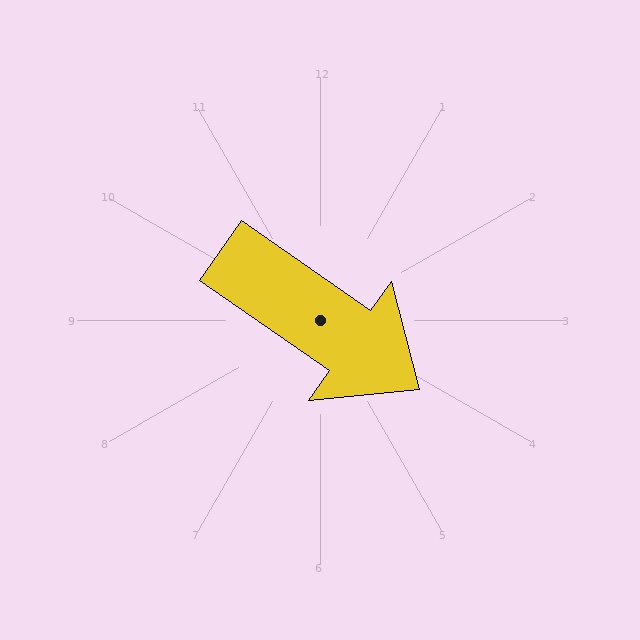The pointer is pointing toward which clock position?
Roughly 4 o'clock.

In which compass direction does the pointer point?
Southeast.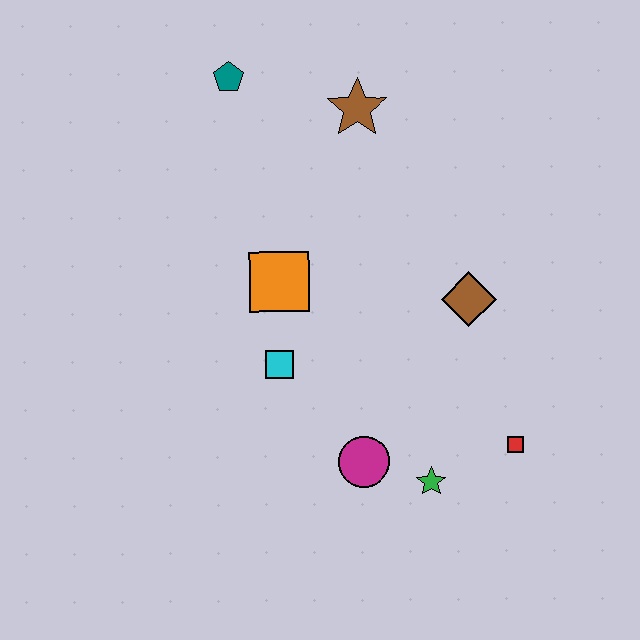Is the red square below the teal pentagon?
Yes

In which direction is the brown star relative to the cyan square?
The brown star is above the cyan square.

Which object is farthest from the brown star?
The green star is farthest from the brown star.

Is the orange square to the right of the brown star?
No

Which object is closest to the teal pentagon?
The brown star is closest to the teal pentagon.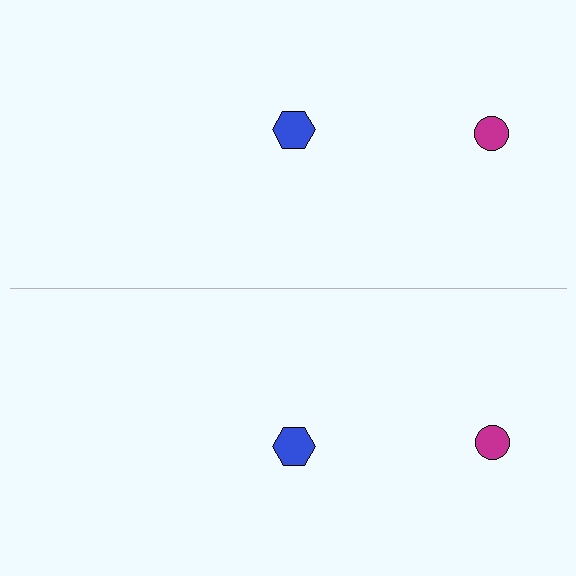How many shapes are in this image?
There are 4 shapes in this image.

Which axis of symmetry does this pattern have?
The pattern has a horizontal axis of symmetry running through the center of the image.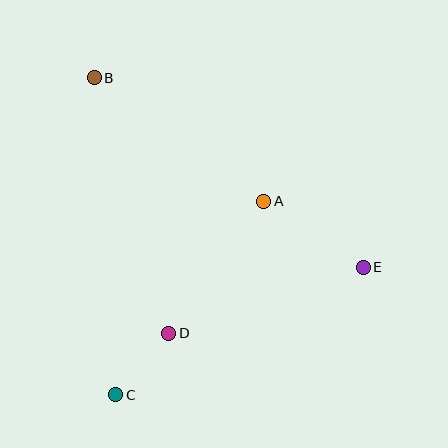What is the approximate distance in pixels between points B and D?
The distance between B and D is approximately 266 pixels.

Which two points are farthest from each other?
Points B and E are farthest from each other.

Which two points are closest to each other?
Points C and D are closest to each other.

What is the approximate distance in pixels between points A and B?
The distance between A and B is approximately 210 pixels.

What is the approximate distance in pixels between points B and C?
The distance between B and C is approximately 318 pixels.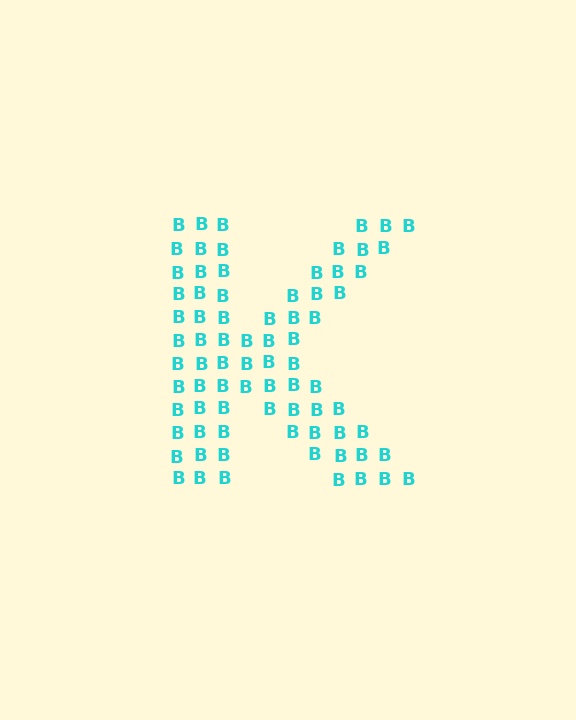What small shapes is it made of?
It is made of small letter B's.